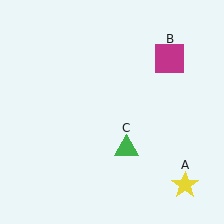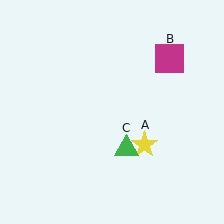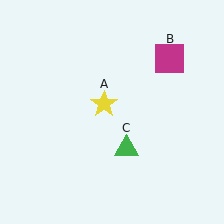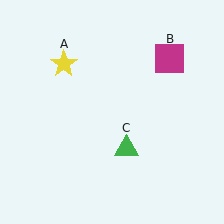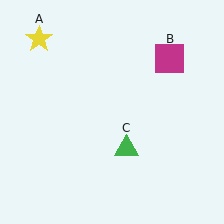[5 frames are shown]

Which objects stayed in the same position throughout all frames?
Magenta square (object B) and green triangle (object C) remained stationary.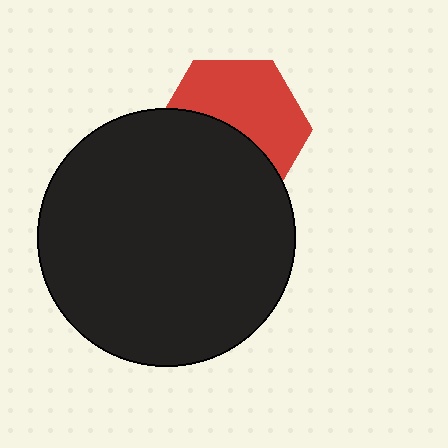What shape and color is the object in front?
The object in front is a black circle.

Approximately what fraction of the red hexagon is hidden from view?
Roughly 47% of the red hexagon is hidden behind the black circle.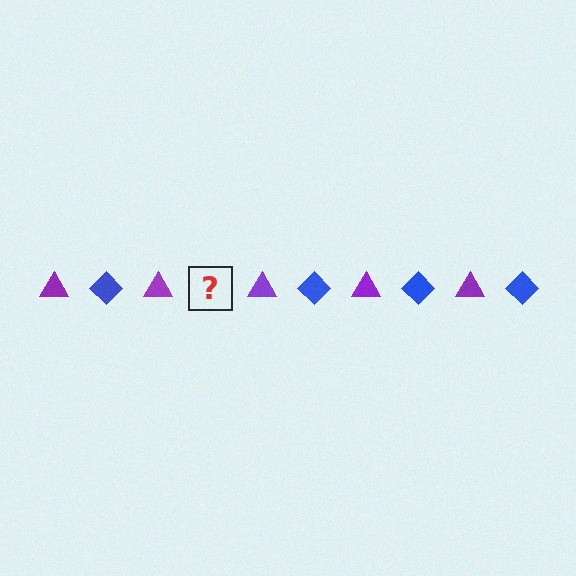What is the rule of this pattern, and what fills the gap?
The rule is that the pattern alternates between purple triangle and blue diamond. The gap should be filled with a blue diamond.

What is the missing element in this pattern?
The missing element is a blue diamond.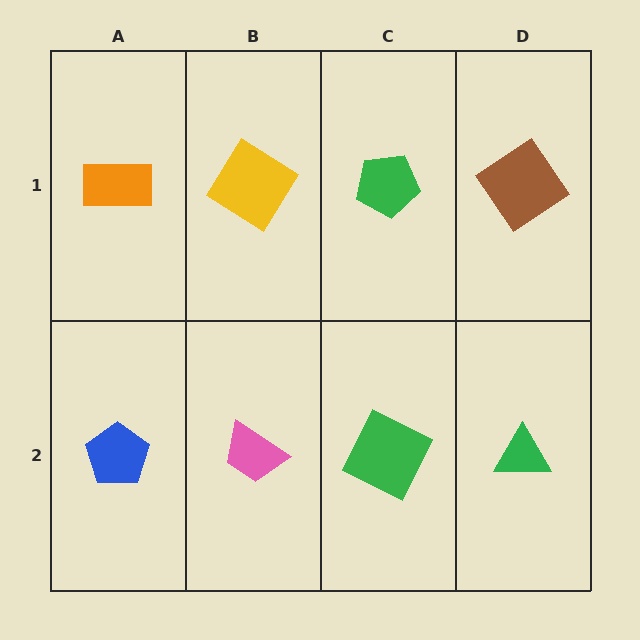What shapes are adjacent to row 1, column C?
A green square (row 2, column C), a yellow diamond (row 1, column B), a brown diamond (row 1, column D).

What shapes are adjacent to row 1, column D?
A green triangle (row 2, column D), a green pentagon (row 1, column C).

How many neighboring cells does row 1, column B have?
3.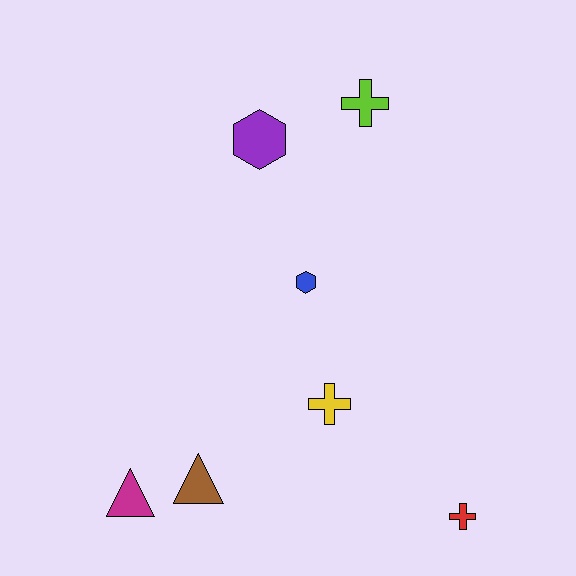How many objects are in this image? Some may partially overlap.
There are 7 objects.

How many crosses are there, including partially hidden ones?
There are 3 crosses.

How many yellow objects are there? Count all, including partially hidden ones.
There is 1 yellow object.